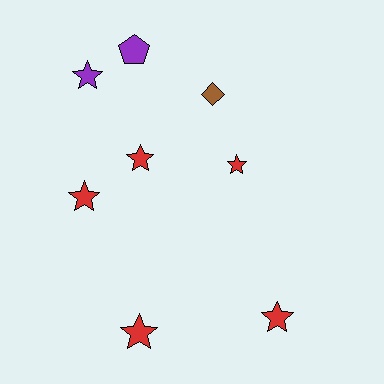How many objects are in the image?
There are 8 objects.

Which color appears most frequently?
Red, with 5 objects.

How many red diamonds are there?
There are no red diamonds.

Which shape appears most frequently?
Star, with 6 objects.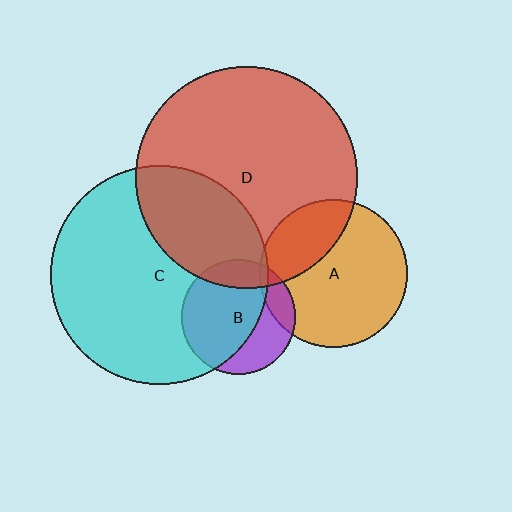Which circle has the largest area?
Circle D (red).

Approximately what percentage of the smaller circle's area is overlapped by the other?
Approximately 30%.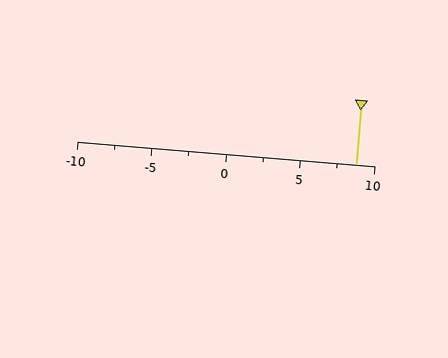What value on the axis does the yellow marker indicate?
The marker indicates approximately 8.8.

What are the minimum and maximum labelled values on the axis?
The axis runs from -10 to 10.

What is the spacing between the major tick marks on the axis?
The major ticks are spaced 5 apart.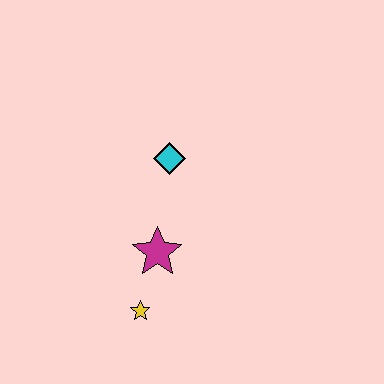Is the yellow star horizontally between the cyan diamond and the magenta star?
No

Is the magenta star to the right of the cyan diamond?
No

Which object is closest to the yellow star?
The magenta star is closest to the yellow star.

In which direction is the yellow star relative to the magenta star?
The yellow star is below the magenta star.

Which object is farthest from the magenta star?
The cyan diamond is farthest from the magenta star.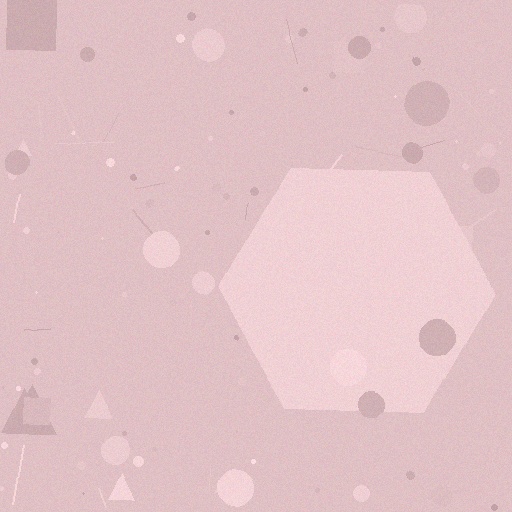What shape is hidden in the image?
A hexagon is hidden in the image.